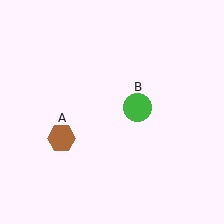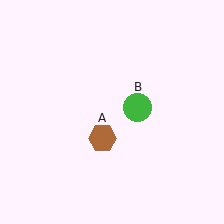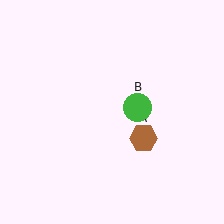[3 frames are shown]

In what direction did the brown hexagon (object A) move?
The brown hexagon (object A) moved right.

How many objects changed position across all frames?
1 object changed position: brown hexagon (object A).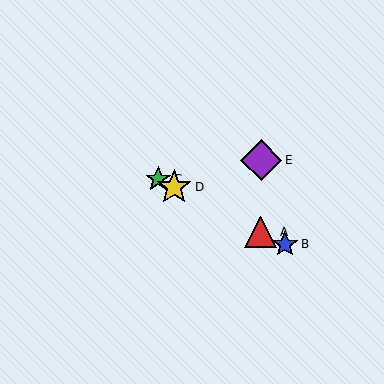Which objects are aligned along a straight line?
Objects A, B, C, D are aligned along a straight line.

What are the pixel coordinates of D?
Object D is at (174, 187).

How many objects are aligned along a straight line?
4 objects (A, B, C, D) are aligned along a straight line.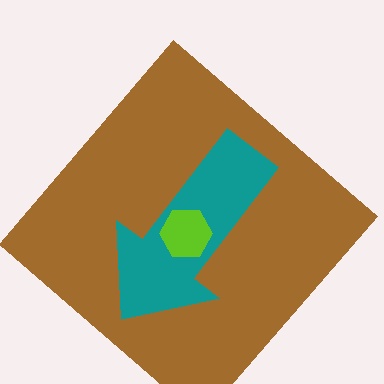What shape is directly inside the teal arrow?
The lime hexagon.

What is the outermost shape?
The brown diamond.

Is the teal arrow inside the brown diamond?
Yes.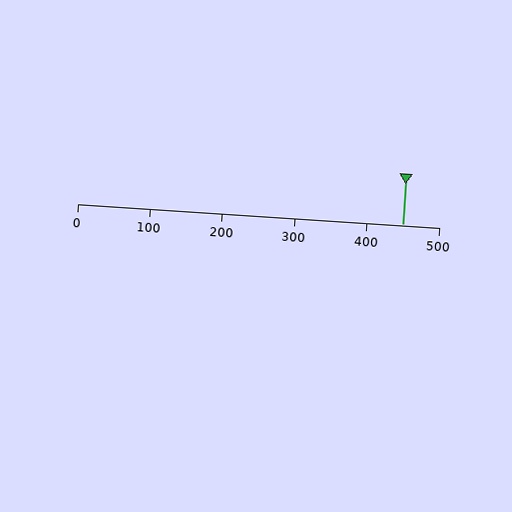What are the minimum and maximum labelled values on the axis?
The axis runs from 0 to 500.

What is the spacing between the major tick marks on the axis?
The major ticks are spaced 100 apart.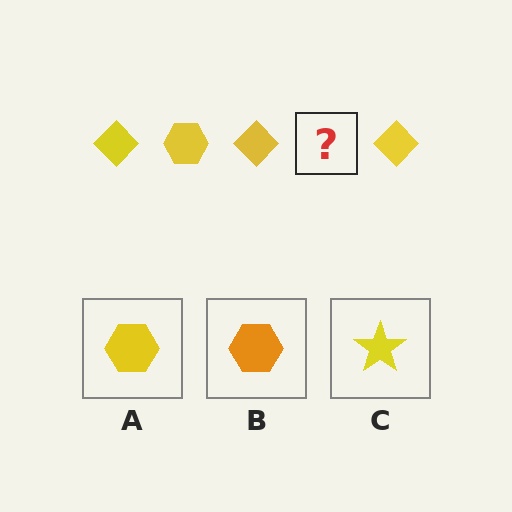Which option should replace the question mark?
Option A.